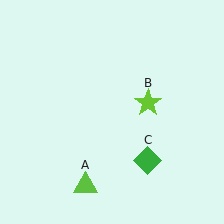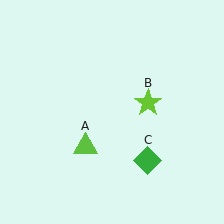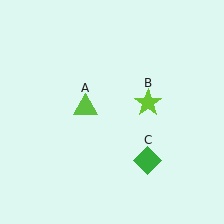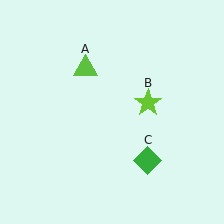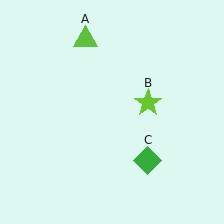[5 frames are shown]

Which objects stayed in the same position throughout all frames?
Lime star (object B) and green diamond (object C) remained stationary.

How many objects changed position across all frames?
1 object changed position: lime triangle (object A).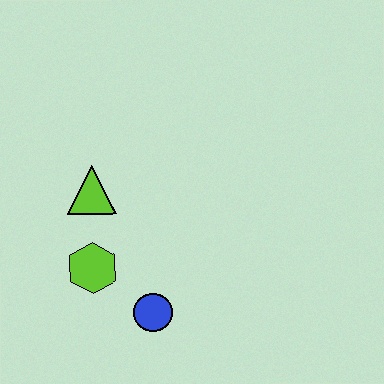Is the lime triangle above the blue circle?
Yes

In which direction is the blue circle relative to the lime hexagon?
The blue circle is to the right of the lime hexagon.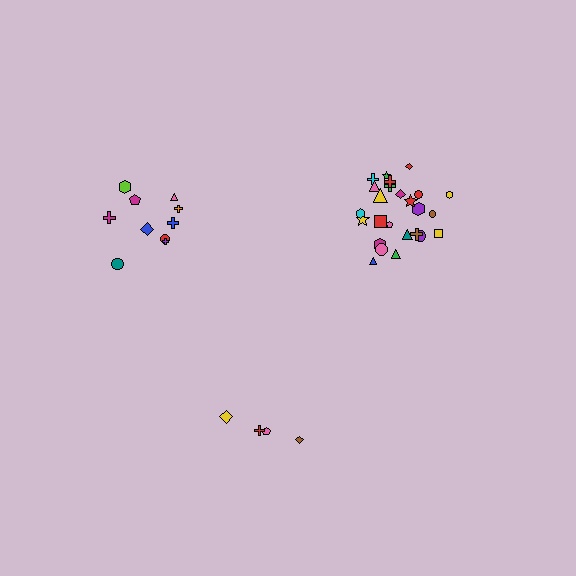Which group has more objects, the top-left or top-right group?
The top-right group.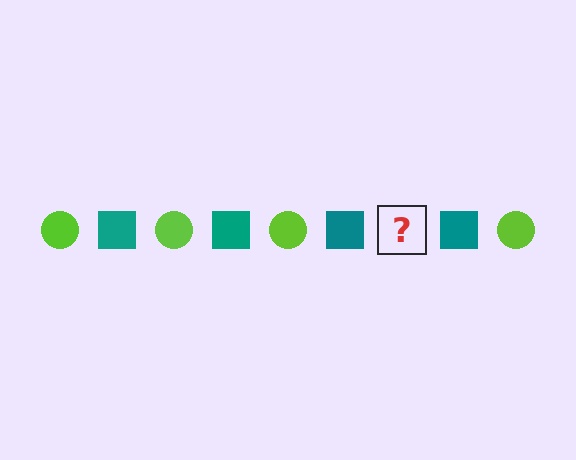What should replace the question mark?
The question mark should be replaced with a lime circle.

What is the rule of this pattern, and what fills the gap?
The rule is that the pattern alternates between lime circle and teal square. The gap should be filled with a lime circle.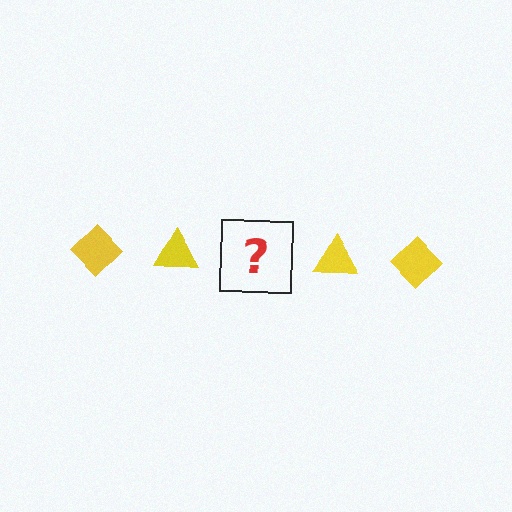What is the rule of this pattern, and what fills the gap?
The rule is that the pattern cycles through diamond, triangle shapes in yellow. The gap should be filled with a yellow diamond.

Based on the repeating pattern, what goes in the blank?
The blank should be a yellow diamond.